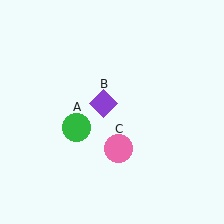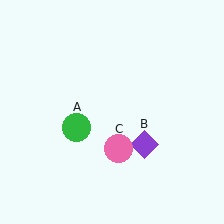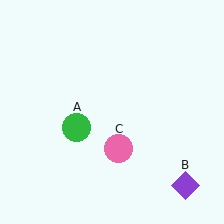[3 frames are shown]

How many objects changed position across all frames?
1 object changed position: purple diamond (object B).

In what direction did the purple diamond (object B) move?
The purple diamond (object B) moved down and to the right.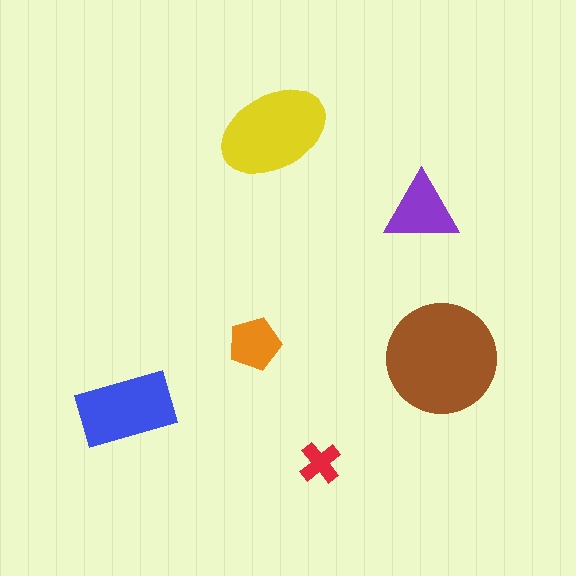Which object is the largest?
The brown circle.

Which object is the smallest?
The red cross.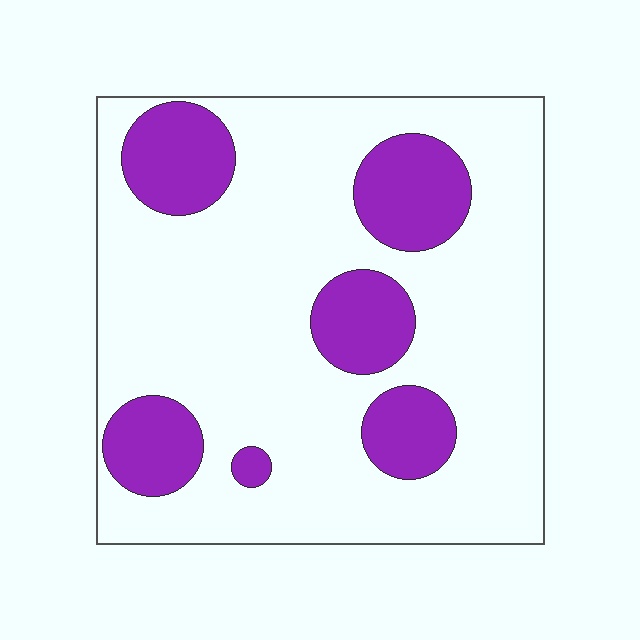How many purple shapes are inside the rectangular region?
6.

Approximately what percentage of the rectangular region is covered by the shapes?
Approximately 25%.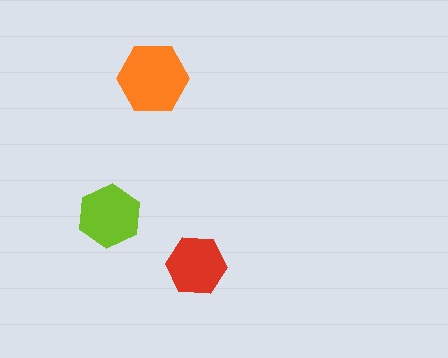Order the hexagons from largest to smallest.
the orange one, the lime one, the red one.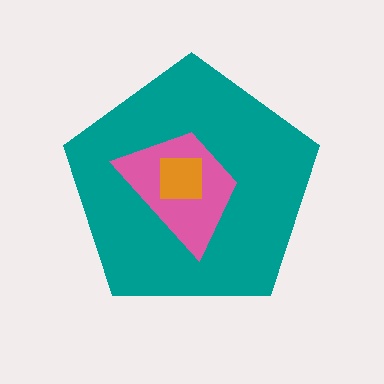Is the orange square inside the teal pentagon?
Yes.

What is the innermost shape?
The orange square.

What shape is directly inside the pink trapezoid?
The orange square.